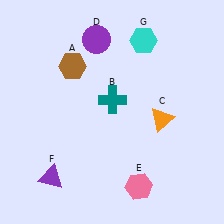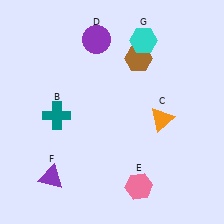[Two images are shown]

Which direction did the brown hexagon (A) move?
The brown hexagon (A) moved right.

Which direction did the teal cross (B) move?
The teal cross (B) moved left.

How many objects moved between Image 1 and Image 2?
2 objects moved between the two images.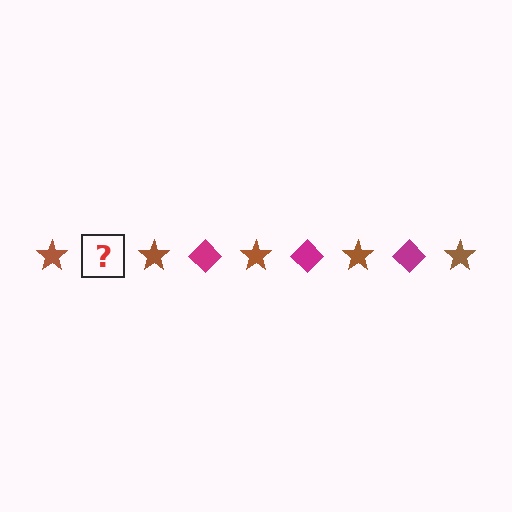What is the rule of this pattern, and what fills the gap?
The rule is that the pattern alternates between brown star and magenta diamond. The gap should be filled with a magenta diamond.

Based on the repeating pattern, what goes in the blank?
The blank should be a magenta diamond.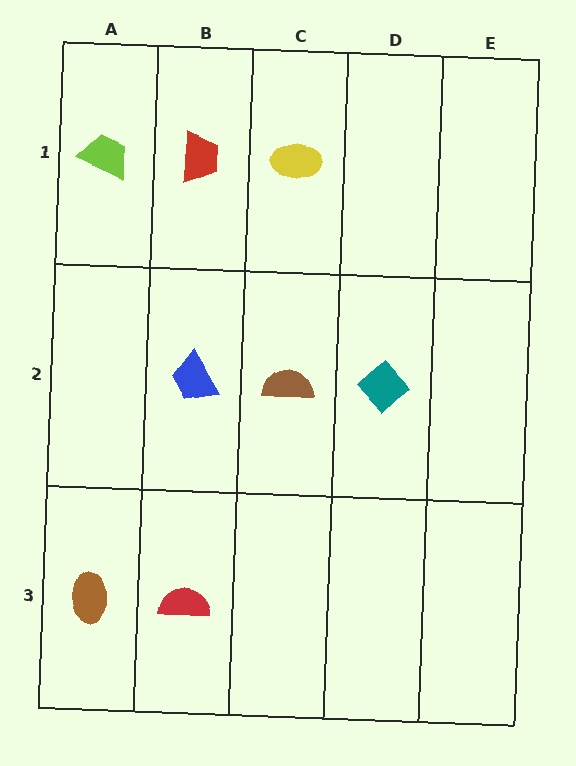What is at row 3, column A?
A brown ellipse.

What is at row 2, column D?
A teal diamond.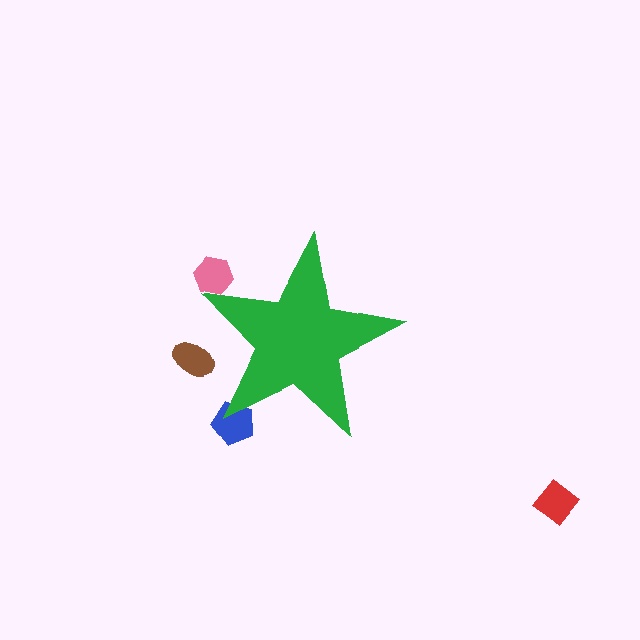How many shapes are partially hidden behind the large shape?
3 shapes are partially hidden.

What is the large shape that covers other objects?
A green star.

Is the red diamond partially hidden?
No, the red diamond is fully visible.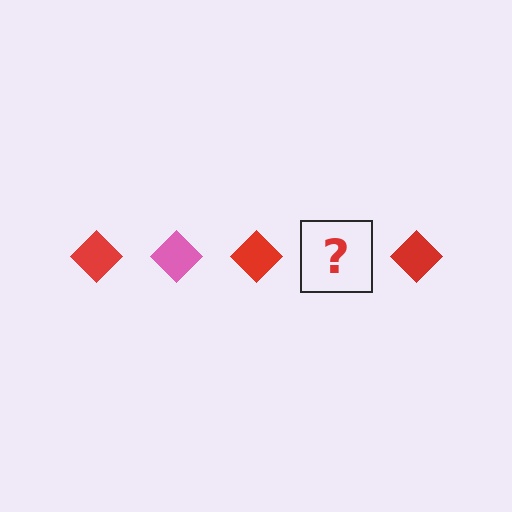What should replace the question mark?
The question mark should be replaced with a pink diamond.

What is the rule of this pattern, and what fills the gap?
The rule is that the pattern cycles through red, pink diamonds. The gap should be filled with a pink diamond.